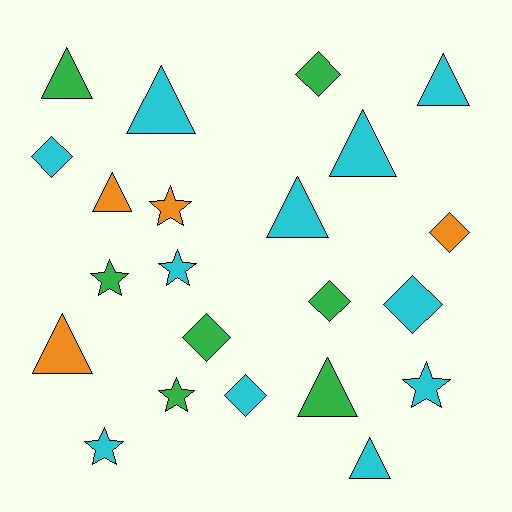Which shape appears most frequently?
Triangle, with 9 objects.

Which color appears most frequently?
Cyan, with 11 objects.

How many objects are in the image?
There are 22 objects.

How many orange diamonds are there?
There is 1 orange diamond.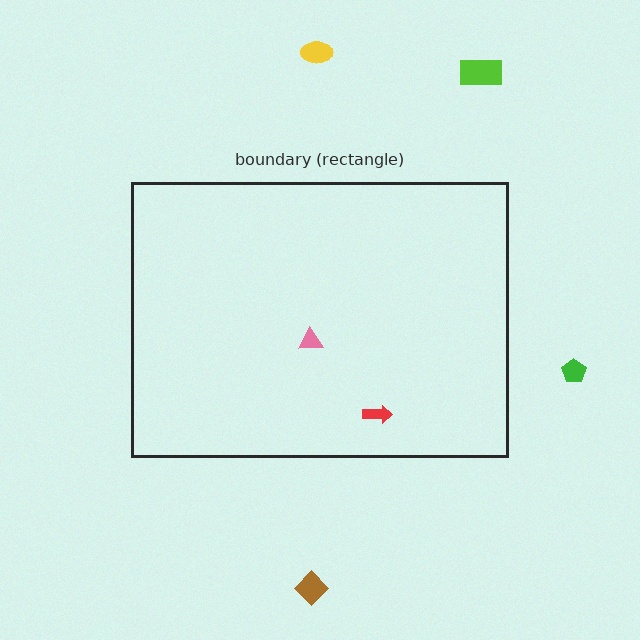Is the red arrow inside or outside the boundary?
Inside.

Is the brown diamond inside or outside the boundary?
Outside.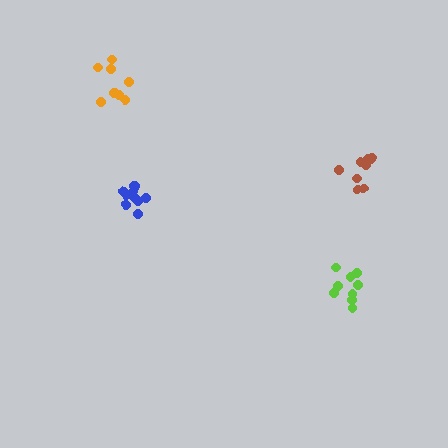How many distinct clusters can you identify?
There are 4 distinct clusters.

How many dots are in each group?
Group 1: 9 dots, Group 2: 10 dots, Group 3: 9 dots, Group 4: 9 dots (37 total).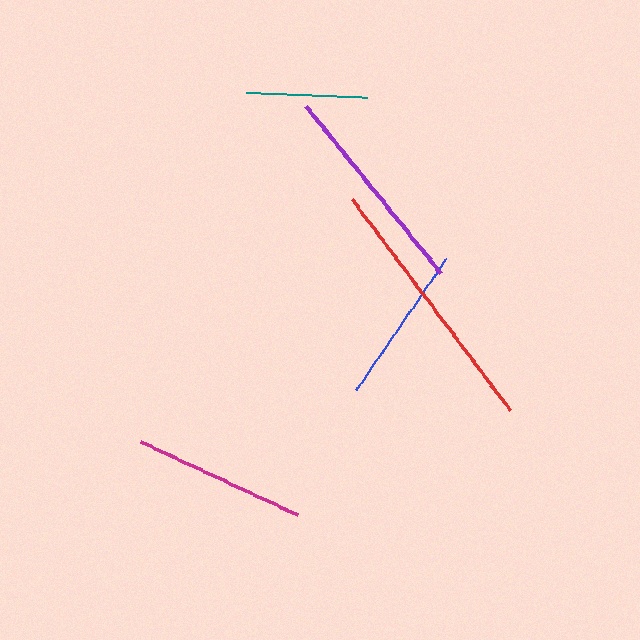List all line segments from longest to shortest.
From longest to shortest: red, purple, magenta, blue, teal.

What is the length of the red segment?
The red segment is approximately 263 pixels long.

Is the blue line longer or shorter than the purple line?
The purple line is longer than the blue line.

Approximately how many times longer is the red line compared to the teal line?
The red line is approximately 2.2 times the length of the teal line.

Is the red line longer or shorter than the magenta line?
The red line is longer than the magenta line.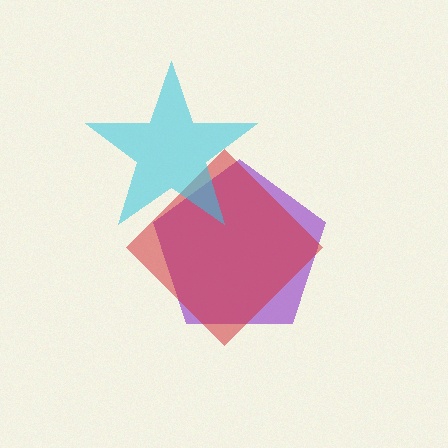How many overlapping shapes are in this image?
There are 3 overlapping shapes in the image.